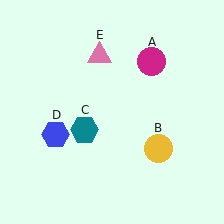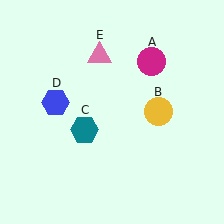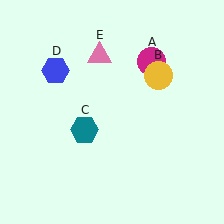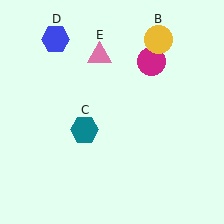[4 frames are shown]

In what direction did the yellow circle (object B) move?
The yellow circle (object B) moved up.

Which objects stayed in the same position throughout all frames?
Magenta circle (object A) and teal hexagon (object C) and pink triangle (object E) remained stationary.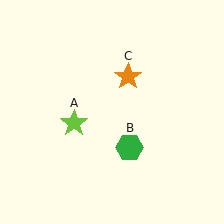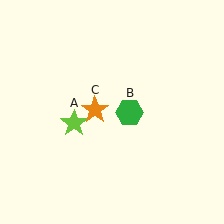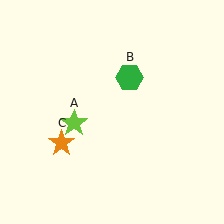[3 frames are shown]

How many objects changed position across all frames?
2 objects changed position: green hexagon (object B), orange star (object C).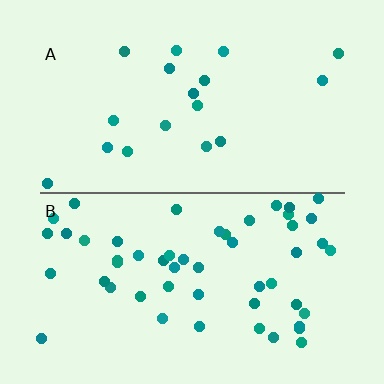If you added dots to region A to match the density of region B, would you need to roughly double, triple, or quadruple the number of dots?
Approximately triple.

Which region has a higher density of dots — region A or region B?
B (the bottom).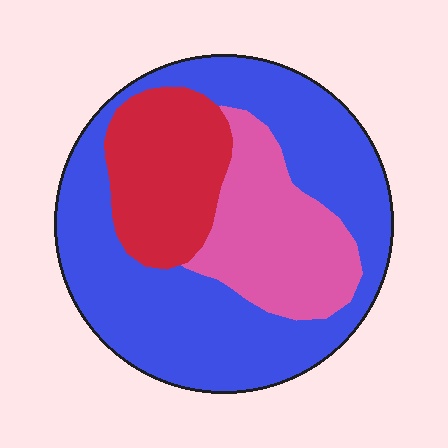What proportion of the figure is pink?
Pink covers 22% of the figure.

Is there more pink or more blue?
Blue.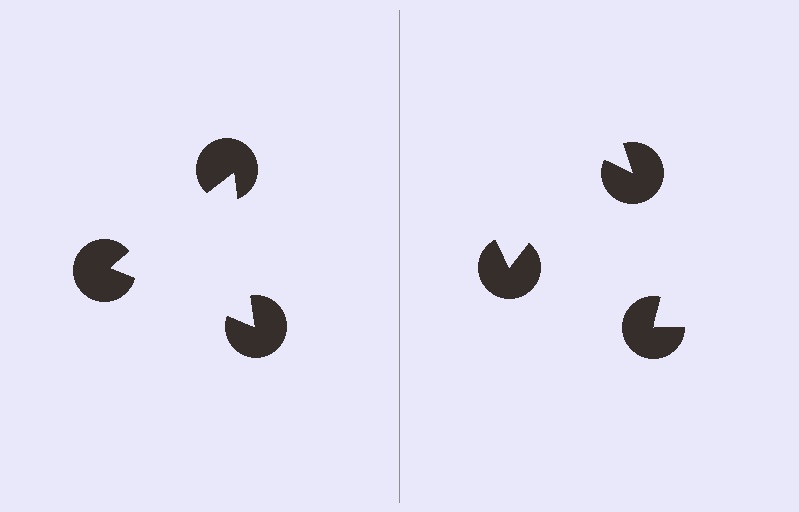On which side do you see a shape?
An illusory triangle appears on the left side. On the right side the wedge cuts are rotated, so no coherent shape forms.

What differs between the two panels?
The pac-man discs are positioned identically on both sides; only the wedge orientations differ. On the left they align to a triangle; on the right they are misaligned.